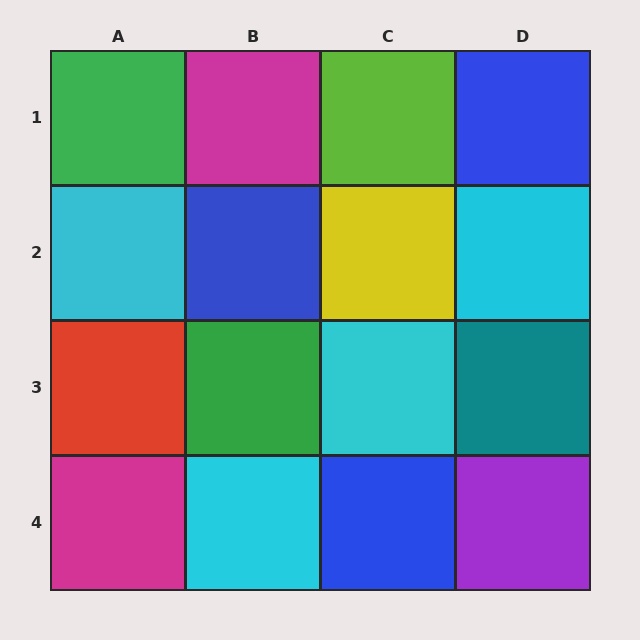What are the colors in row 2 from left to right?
Cyan, blue, yellow, cyan.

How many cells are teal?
1 cell is teal.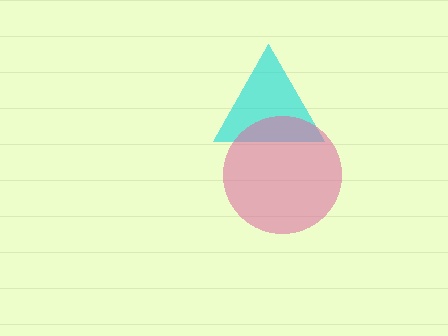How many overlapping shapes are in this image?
There are 2 overlapping shapes in the image.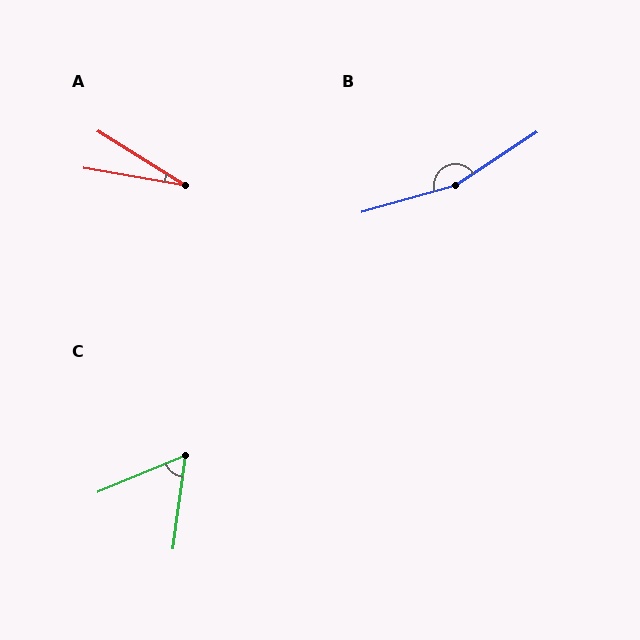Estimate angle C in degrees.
Approximately 60 degrees.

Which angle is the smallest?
A, at approximately 22 degrees.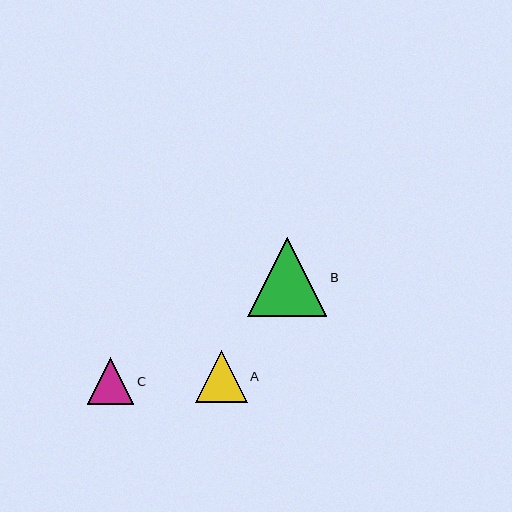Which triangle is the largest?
Triangle B is the largest with a size of approximately 79 pixels.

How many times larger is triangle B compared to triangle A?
Triangle B is approximately 1.5 times the size of triangle A.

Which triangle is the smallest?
Triangle C is the smallest with a size of approximately 47 pixels.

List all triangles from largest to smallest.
From largest to smallest: B, A, C.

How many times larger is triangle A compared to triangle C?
Triangle A is approximately 1.1 times the size of triangle C.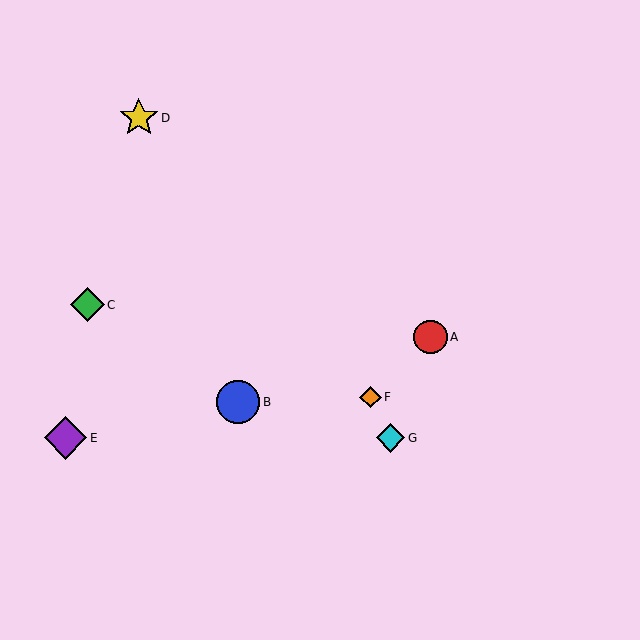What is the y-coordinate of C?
Object C is at y≈305.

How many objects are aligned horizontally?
2 objects (E, G) are aligned horizontally.